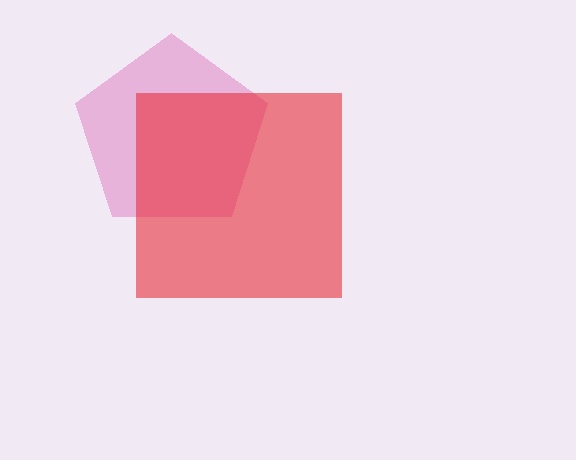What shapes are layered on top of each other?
The layered shapes are: a pink pentagon, a red square.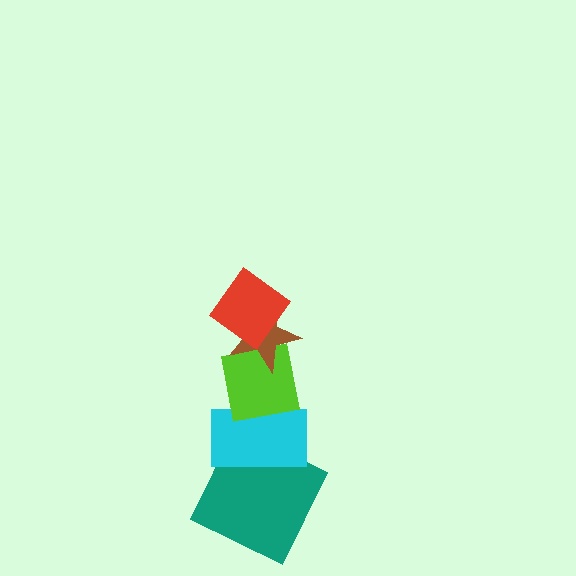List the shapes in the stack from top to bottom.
From top to bottom: the red diamond, the brown star, the lime square, the cyan rectangle, the teal square.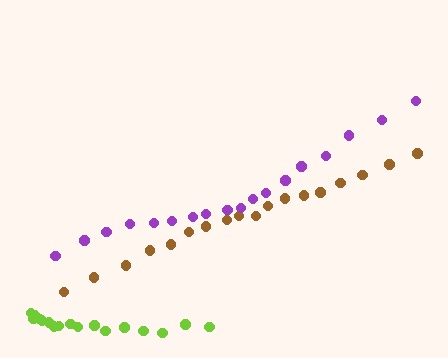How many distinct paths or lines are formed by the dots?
There are 3 distinct paths.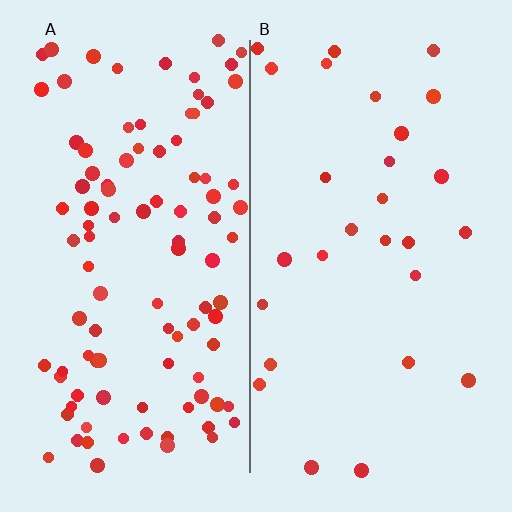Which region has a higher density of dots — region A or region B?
A (the left).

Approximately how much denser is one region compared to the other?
Approximately 3.6× — region A over region B.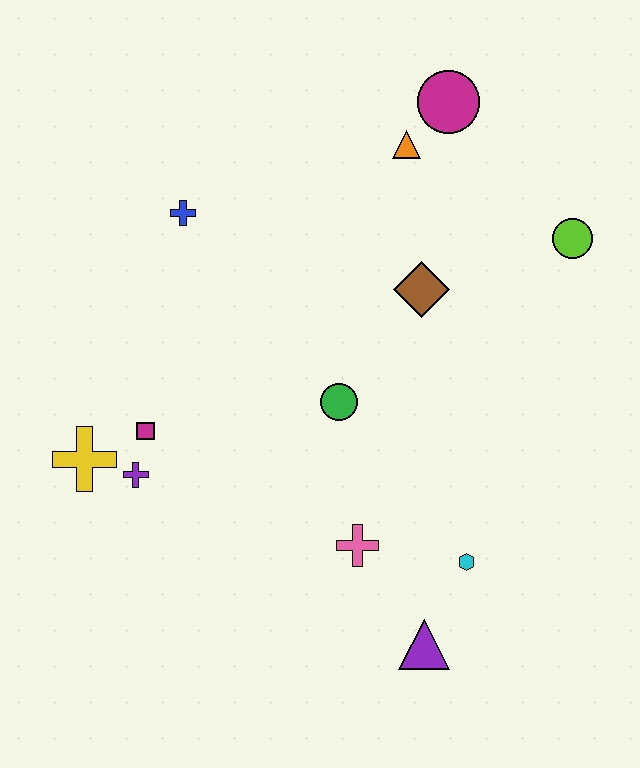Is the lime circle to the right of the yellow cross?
Yes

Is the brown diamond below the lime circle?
Yes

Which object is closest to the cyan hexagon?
The purple triangle is closest to the cyan hexagon.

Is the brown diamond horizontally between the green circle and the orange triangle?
No